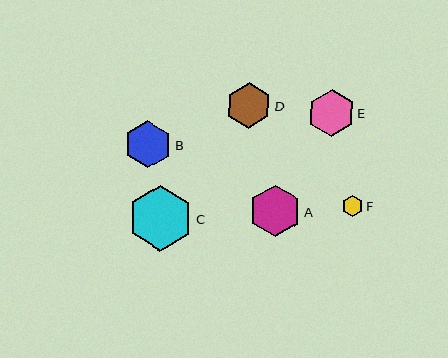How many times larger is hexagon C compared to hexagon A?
Hexagon C is approximately 1.3 times the size of hexagon A.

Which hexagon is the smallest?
Hexagon F is the smallest with a size of approximately 21 pixels.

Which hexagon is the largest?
Hexagon C is the largest with a size of approximately 65 pixels.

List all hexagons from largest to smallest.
From largest to smallest: C, A, B, E, D, F.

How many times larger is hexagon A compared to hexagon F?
Hexagon A is approximately 2.4 times the size of hexagon F.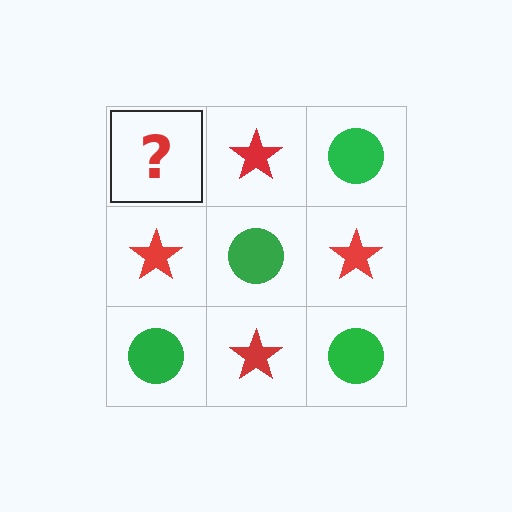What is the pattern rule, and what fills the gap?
The rule is that it alternates green circle and red star in a checkerboard pattern. The gap should be filled with a green circle.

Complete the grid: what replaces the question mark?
The question mark should be replaced with a green circle.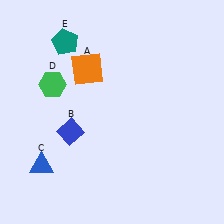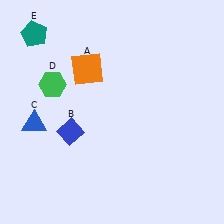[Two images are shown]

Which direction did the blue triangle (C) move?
The blue triangle (C) moved up.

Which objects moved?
The objects that moved are: the blue triangle (C), the teal pentagon (E).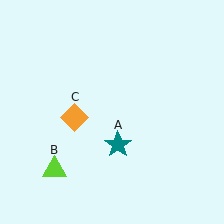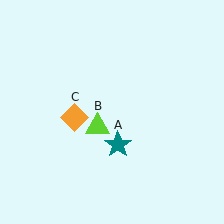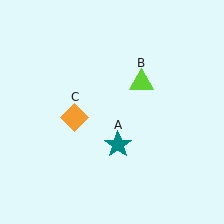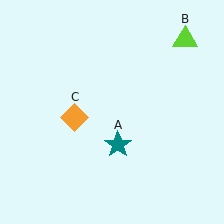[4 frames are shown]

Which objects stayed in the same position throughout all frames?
Teal star (object A) and orange diamond (object C) remained stationary.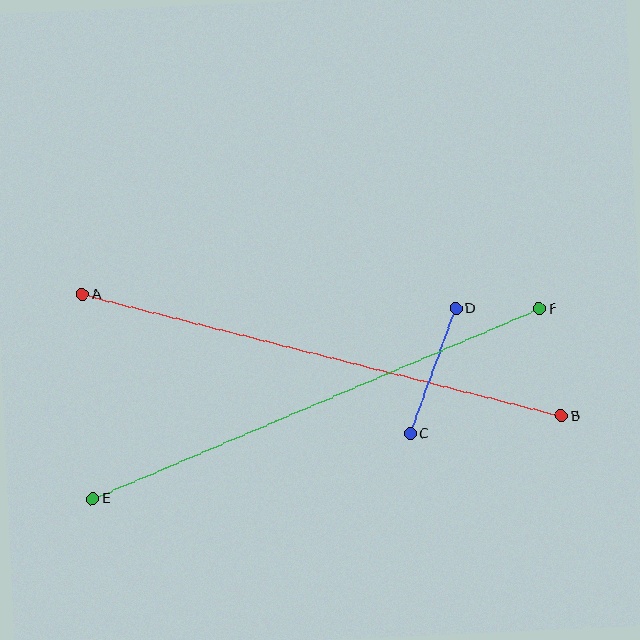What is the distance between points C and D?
The distance is approximately 133 pixels.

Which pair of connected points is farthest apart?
Points A and B are farthest apart.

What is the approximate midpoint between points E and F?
The midpoint is at approximately (316, 404) pixels.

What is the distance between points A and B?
The distance is approximately 494 pixels.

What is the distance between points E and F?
The distance is approximately 486 pixels.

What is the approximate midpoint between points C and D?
The midpoint is at approximately (433, 371) pixels.